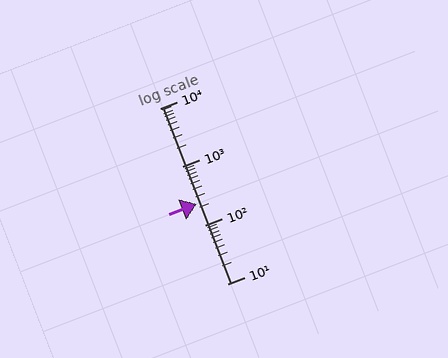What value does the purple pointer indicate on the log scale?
The pointer indicates approximately 230.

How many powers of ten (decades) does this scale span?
The scale spans 3 decades, from 10 to 10000.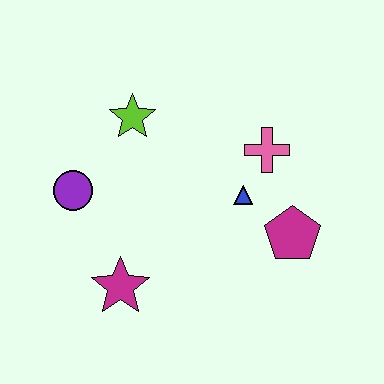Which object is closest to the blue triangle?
The pink cross is closest to the blue triangle.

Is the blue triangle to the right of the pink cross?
No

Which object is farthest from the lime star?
The magenta pentagon is farthest from the lime star.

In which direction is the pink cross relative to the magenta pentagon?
The pink cross is above the magenta pentagon.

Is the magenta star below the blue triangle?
Yes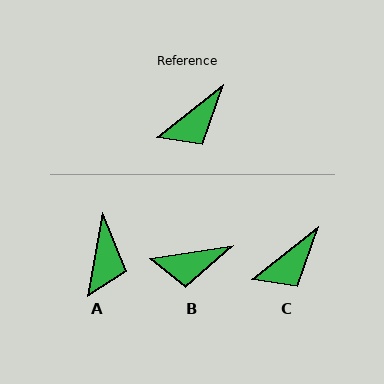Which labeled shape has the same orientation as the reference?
C.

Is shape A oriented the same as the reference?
No, it is off by about 41 degrees.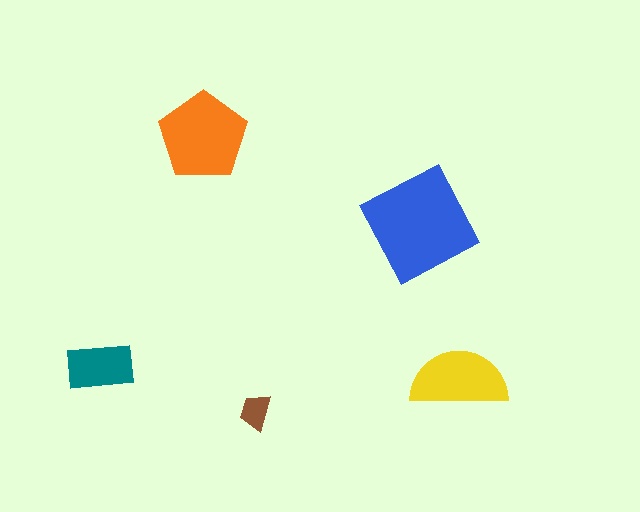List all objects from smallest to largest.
The brown trapezoid, the teal rectangle, the yellow semicircle, the orange pentagon, the blue diamond.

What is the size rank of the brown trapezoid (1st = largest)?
5th.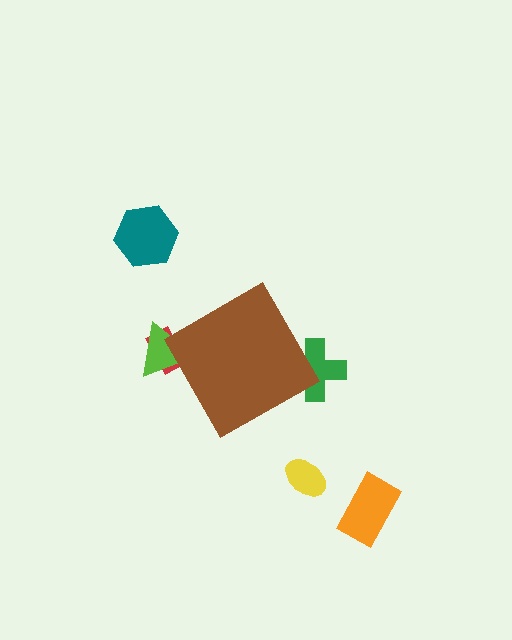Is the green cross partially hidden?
Yes, the green cross is partially hidden behind the brown diamond.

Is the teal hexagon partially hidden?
No, the teal hexagon is fully visible.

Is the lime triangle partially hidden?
Yes, the lime triangle is partially hidden behind the brown diamond.